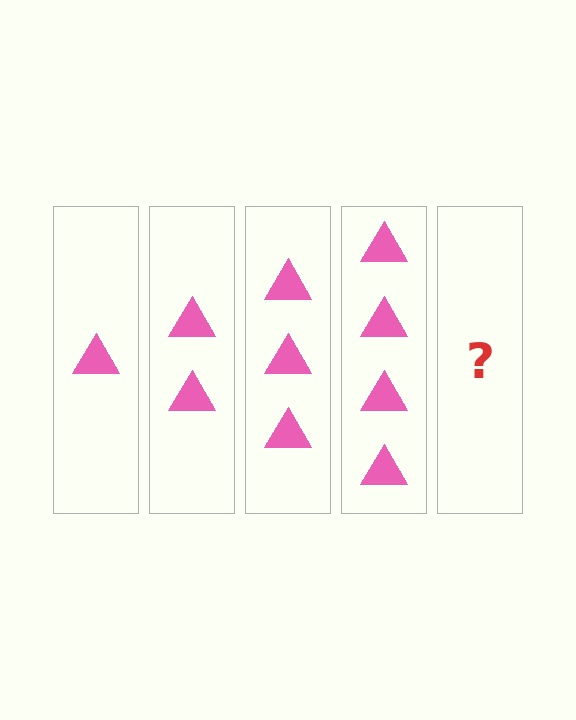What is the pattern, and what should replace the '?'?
The pattern is that each step adds one more triangle. The '?' should be 5 triangles.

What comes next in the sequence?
The next element should be 5 triangles.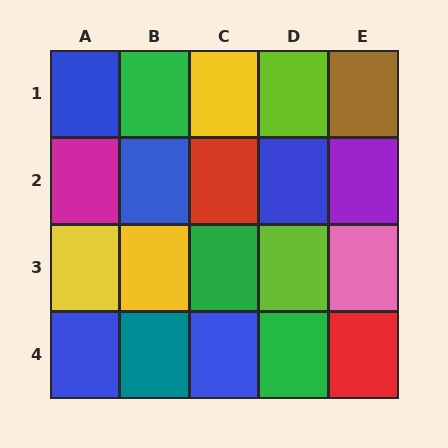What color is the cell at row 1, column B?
Green.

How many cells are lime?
2 cells are lime.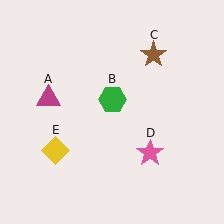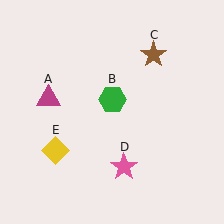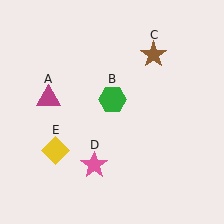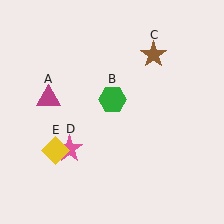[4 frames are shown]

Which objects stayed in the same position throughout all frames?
Magenta triangle (object A) and green hexagon (object B) and brown star (object C) and yellow diamond (object E) remained stationary.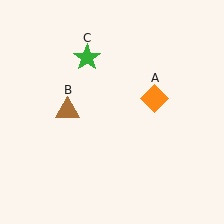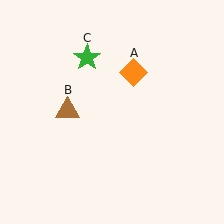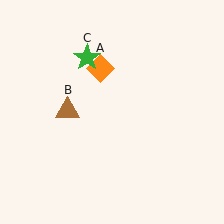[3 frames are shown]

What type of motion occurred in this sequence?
The orange diamond (object A) rotated counterclockwise around the center of the scene.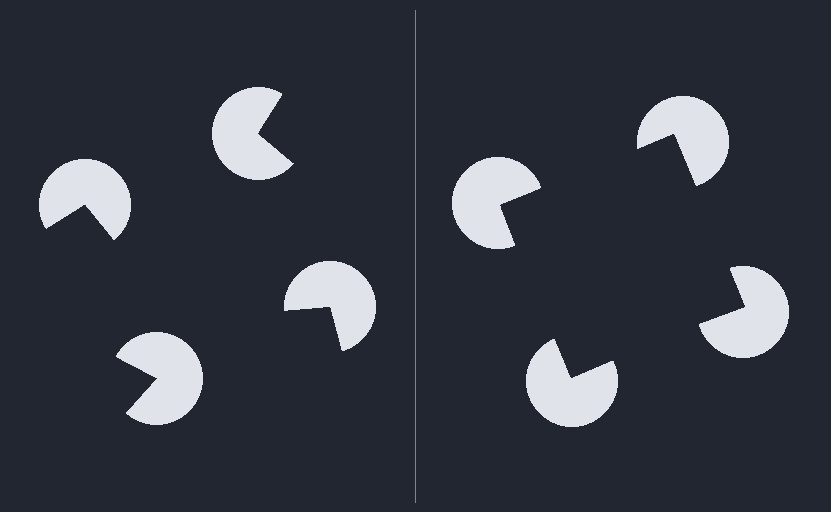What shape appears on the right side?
An illusory square.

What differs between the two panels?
The pac-man discs are positioned identically on both sides; only the wedge orientations differ. On the right they align to a square; on the left they are misaligned.